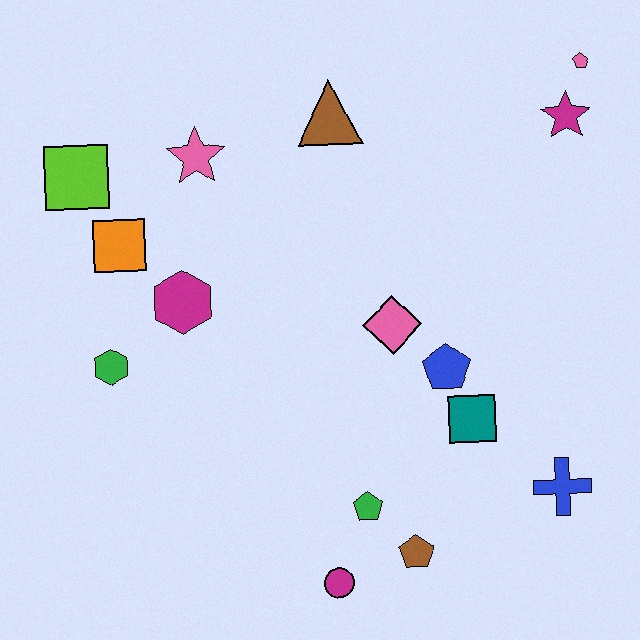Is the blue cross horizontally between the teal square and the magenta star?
Yes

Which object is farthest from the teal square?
The lime square is farthest from the teal square.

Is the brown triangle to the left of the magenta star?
Yes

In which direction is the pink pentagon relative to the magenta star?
The pink pentagon is above the magenta star.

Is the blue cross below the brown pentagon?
No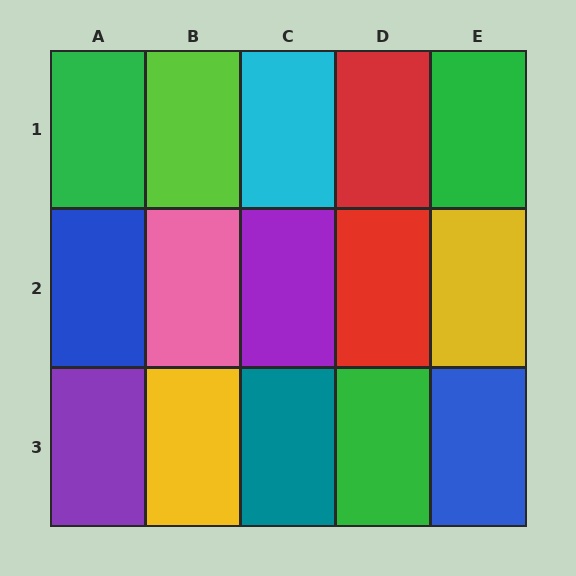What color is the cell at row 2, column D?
Red.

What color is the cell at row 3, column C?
Teal.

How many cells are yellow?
2 cells are yellow.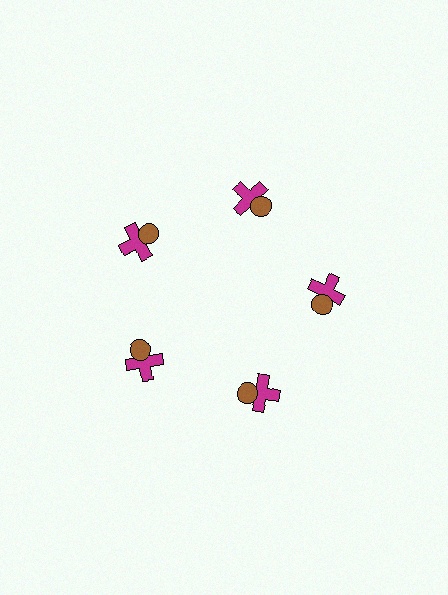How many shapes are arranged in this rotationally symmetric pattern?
There are 10 shapes, arranged in 5 groups of 2.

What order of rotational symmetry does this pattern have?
This pattern has 5-fold rotational symmetry.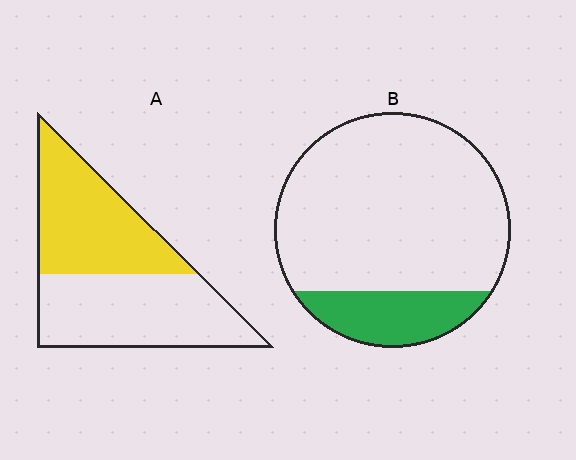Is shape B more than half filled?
No.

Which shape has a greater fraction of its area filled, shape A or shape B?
Shape A.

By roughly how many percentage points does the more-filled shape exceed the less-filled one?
By roughly 30 percentage points (A over B).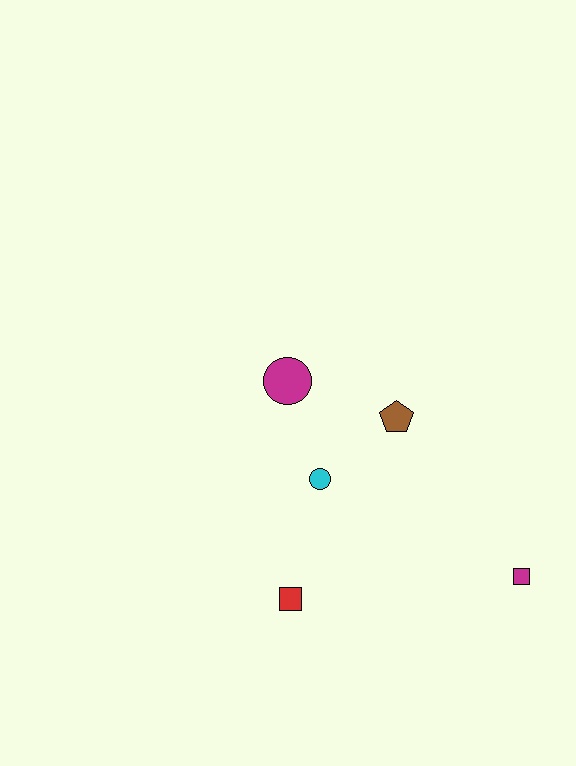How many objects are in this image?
There are 5 objects.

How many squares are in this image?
There are 2 squares.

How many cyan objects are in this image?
There is 1 cyan object.